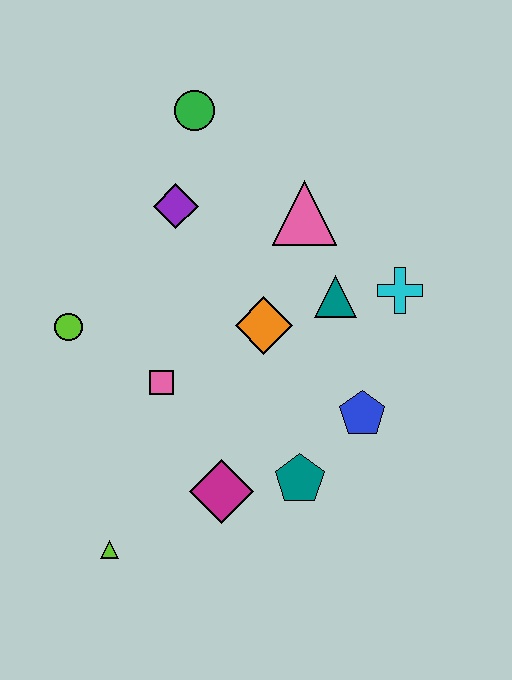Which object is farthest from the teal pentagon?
The green circle is farthest from the teal pentagon.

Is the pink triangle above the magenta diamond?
Yes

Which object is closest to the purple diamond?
The green circle is closest to the purple diamond.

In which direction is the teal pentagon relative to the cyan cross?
The teal pentagon is below the cyan cross.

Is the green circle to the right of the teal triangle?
No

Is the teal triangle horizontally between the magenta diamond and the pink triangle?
No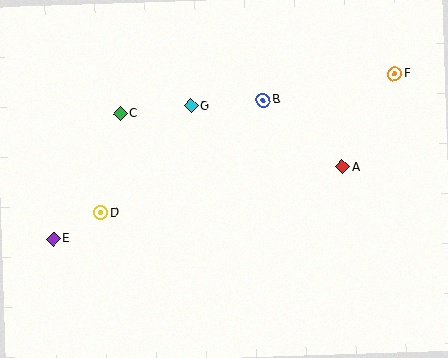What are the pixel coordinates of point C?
Point C is at (120, 113).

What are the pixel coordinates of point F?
Point F is at (395, 74).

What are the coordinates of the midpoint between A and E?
The midpoint between A and E is at (198, 203).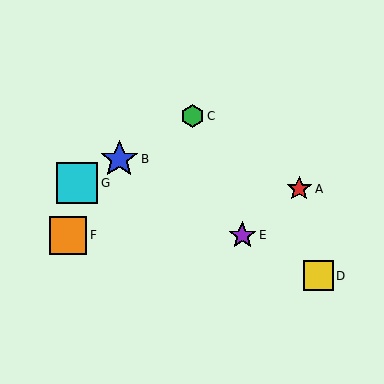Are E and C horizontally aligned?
No, E is at y≈235 and C is at y≈116.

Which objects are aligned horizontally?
Objects E, F are aligned horizontally.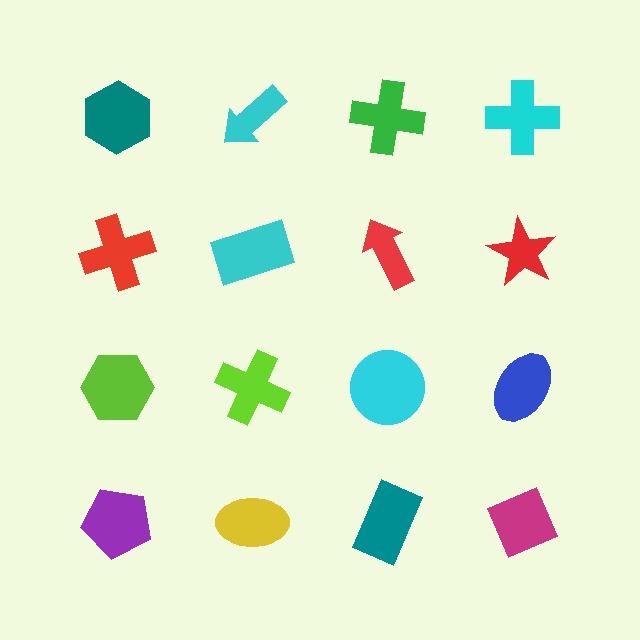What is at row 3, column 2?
A lime cross.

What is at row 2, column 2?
A cyan rectangle.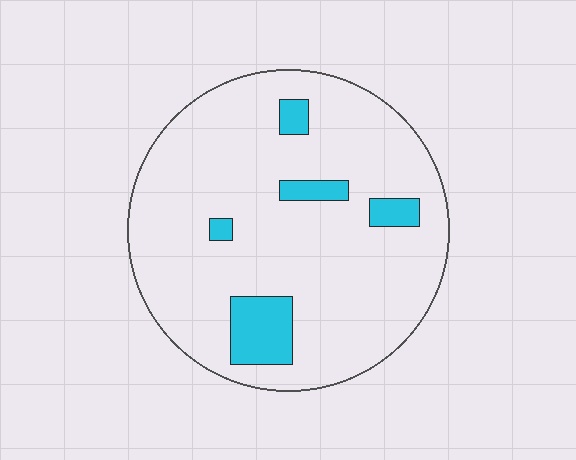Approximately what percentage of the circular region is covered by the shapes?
Approximately 10%.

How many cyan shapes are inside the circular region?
5.